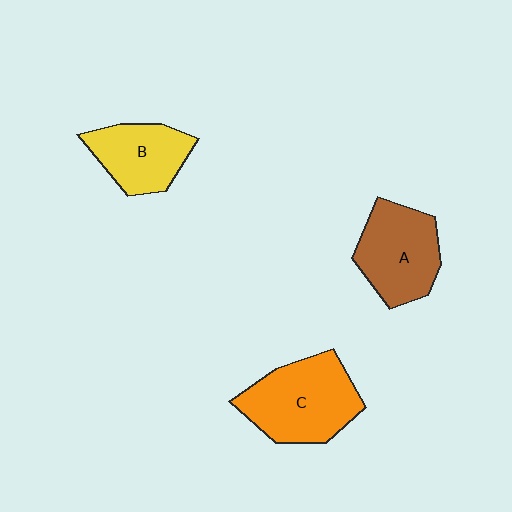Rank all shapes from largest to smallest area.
From largest to smallest: C (orange), A (brown), B (yellow).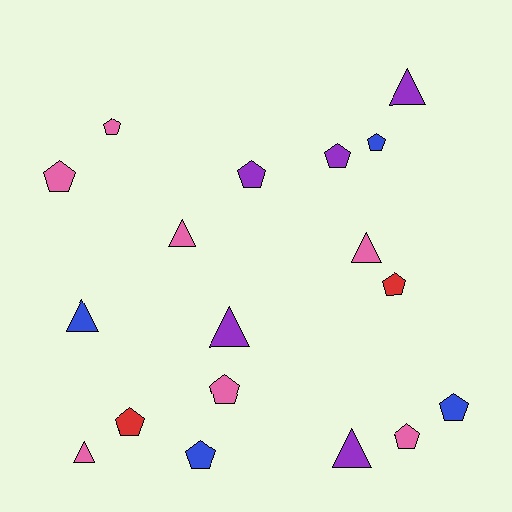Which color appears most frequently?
Pink, with 7 objects.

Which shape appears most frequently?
Pentagon, with 11 objects.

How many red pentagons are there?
There are 2 red pentagons.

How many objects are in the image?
There are 18 objects.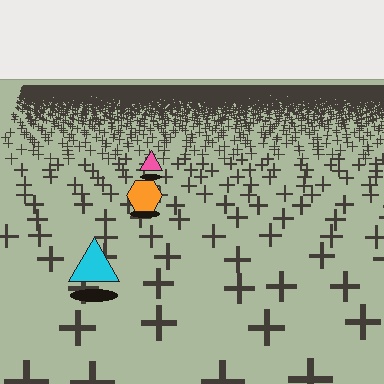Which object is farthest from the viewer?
The pink triangle is farthest from the viewer. It appears smaller and the ground texture around it is denser.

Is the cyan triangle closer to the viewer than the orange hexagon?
Yes. The cyan triangle is closer — you can tell from the texture gradient: the ground texture is coarser near it.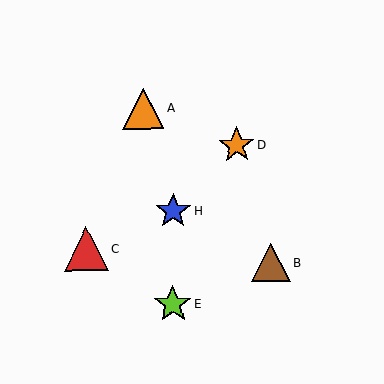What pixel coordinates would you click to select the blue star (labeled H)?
Click at (173, 211) to select the blue star H.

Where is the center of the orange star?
The center of the orange star is at (237, 145).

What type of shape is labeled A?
Shape A is an orange triangle.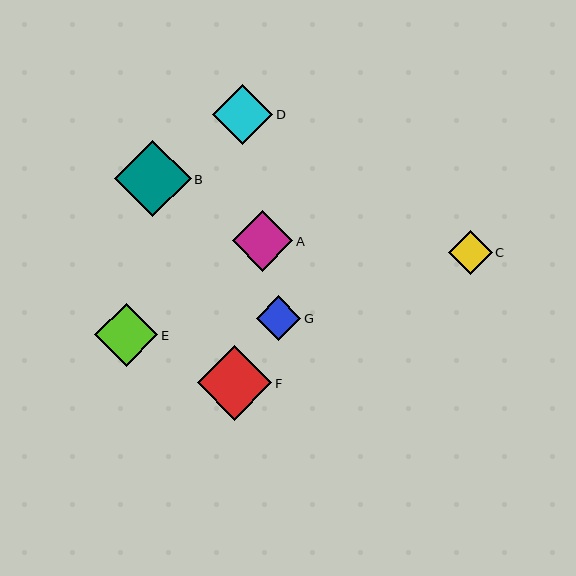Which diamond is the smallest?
Diamond C is the smallest with a size of approximately 44 pixels.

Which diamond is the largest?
Diamond B is the largest with a size of approximately 77 pixels.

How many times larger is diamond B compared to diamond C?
Diamond B is approximately 1.8 times the size of diamond C.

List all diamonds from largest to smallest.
From largest to smallest: B, F, E, A, D, G, C.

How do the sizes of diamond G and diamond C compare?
Diamond G and diamond C are approximately the same size.